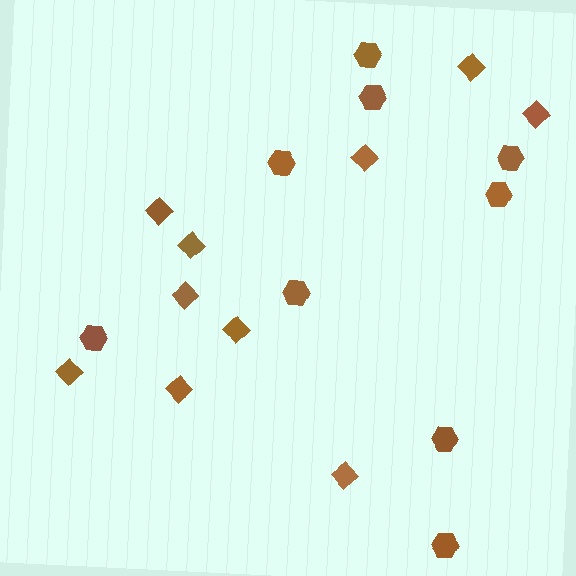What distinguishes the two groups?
There are 2 groups: one group of hexagons (9) and one group of diamonds (10).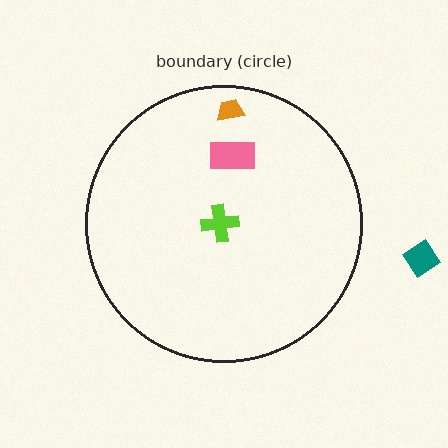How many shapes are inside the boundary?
3 inside, 1 outside.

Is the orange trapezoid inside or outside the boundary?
Inside.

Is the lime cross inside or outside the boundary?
Inside.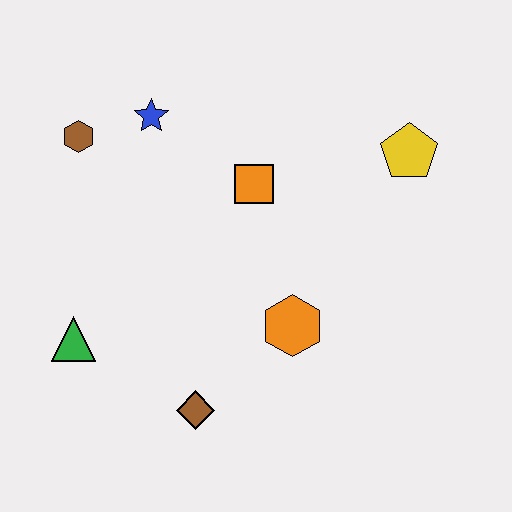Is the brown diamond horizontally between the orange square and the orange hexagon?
No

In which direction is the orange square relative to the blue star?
The orange square is to the right of the blue star.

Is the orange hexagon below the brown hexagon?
Yes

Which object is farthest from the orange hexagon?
The brown hexagon is farthest from the orange hexagon.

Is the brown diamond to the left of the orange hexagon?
Yes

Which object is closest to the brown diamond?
The orange hexagon is closest to the brown diamond.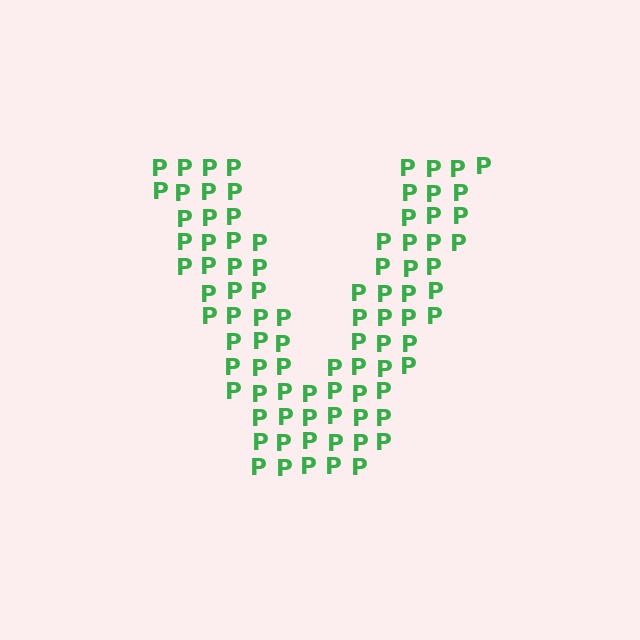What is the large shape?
The large shape is the letter V.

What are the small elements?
The small elements are letter P's.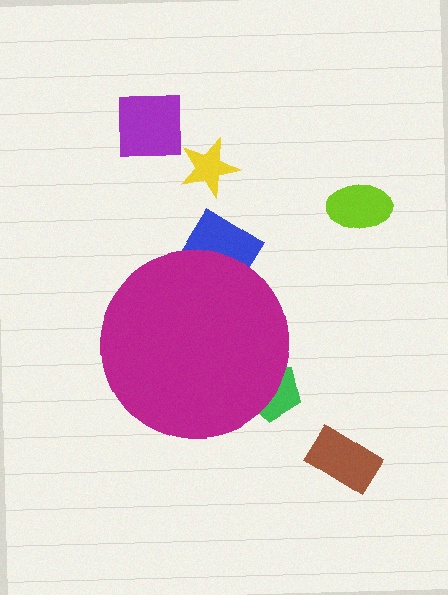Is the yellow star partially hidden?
No, the yellow star is fully visible.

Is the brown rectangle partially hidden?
No, the brown rectangle is fully visible.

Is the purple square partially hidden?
No, the purple square is fully visible.